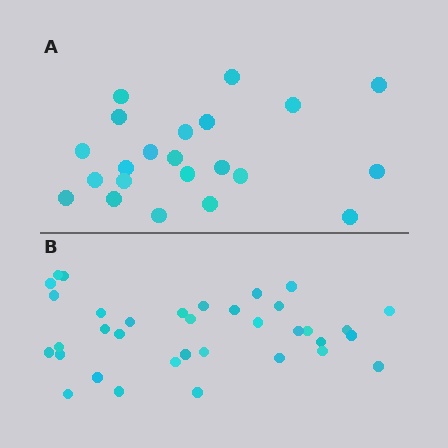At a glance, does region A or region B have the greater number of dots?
Region B (the bottom region) has more dots.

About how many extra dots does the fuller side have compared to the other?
Region B has approximately 15 more dots than region A.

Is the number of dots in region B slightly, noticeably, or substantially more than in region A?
Region B has substantially more. The ratio is roughly 1.6 to 1.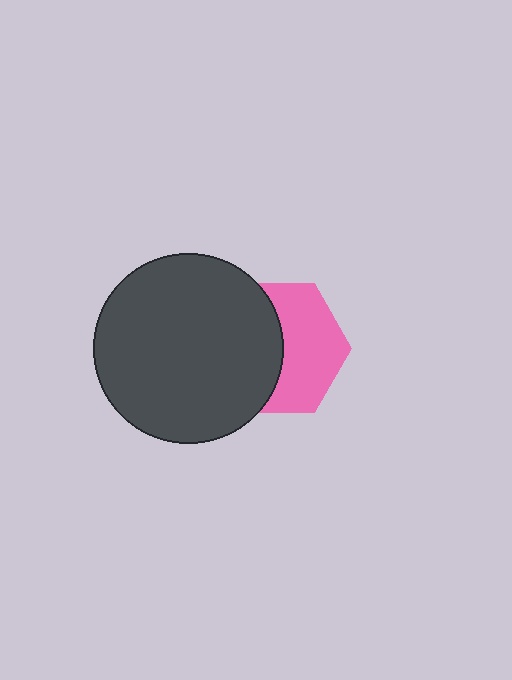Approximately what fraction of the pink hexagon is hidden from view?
Roughly 49% of the pink hexagon is hidden behind the dark gray circle.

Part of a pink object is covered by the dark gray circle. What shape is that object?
It is a hexagon.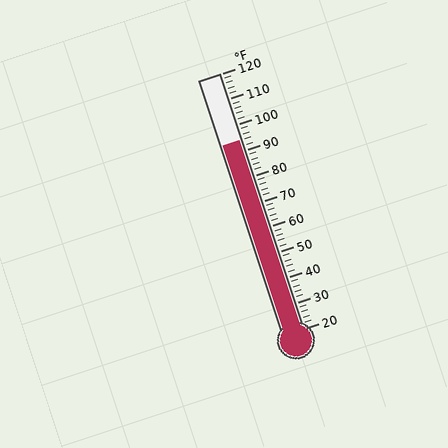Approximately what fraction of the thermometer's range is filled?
The thermometer is filled to approximately 75% of its range.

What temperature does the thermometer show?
The thermometer shows approximately 94°F.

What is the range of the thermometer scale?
The thermometer scale ranges from 20°F to 120°F.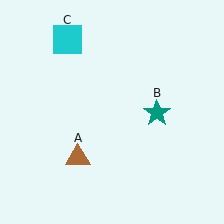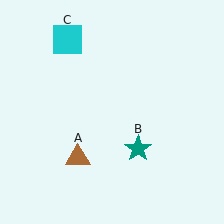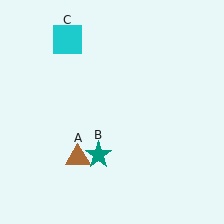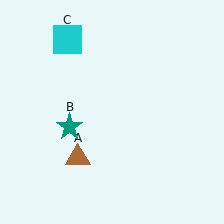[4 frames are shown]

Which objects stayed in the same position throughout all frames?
Brown triangle (object A) and cyan square (object C) remained stationary.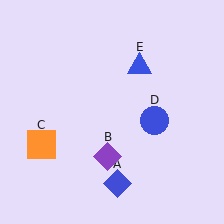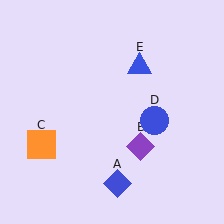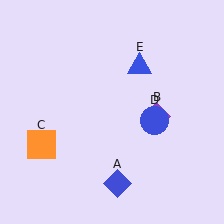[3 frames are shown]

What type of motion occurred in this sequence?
The purple diamond (object B) rotated counterclockwise around the center of the scene.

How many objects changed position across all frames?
1 object changed position: purple diamond (object B).